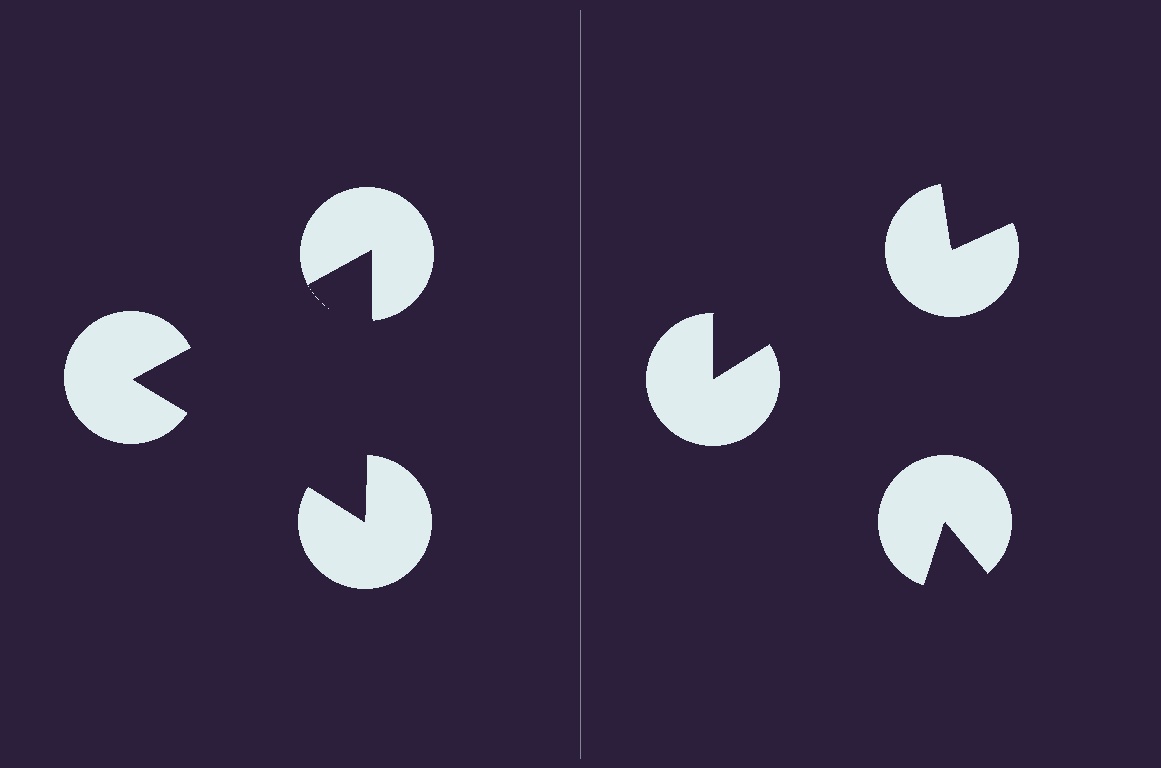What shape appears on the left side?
An illusory triangle.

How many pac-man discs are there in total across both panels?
6 — 3 on each side.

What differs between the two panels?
The pac-man discs are positioned identically on both sides; only the wedge orientations differ. On the left they align to a triangle; on the right they are misaligned.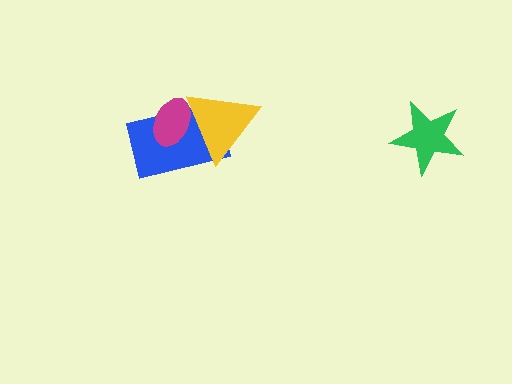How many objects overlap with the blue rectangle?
2 objects overlap with the blue rectangle.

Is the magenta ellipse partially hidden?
Yes, it is partially covered by another shape.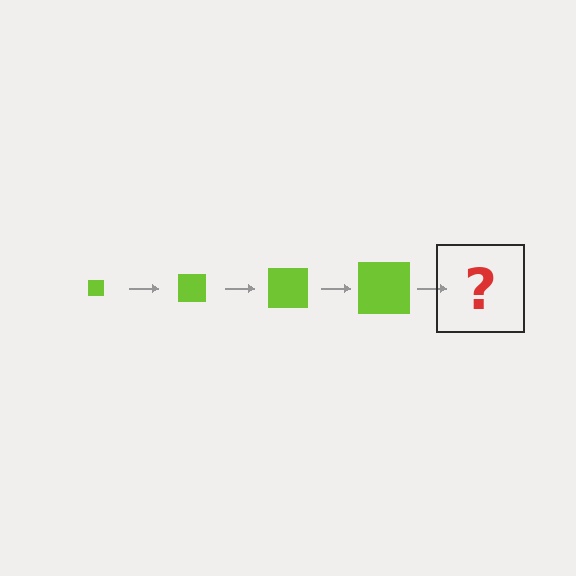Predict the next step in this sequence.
The next step is a lime square, larger than the previous one.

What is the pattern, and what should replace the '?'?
The pattern is that the square gets progressively larger each step. The '?' should be a lime square, larger than the previous one.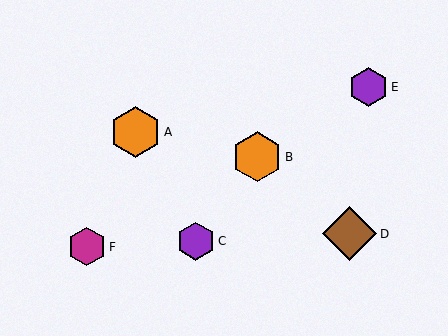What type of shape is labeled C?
Shape C is a purple hexagon.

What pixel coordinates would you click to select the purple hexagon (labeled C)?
Click at (196, 241) to select the purple hexagon C.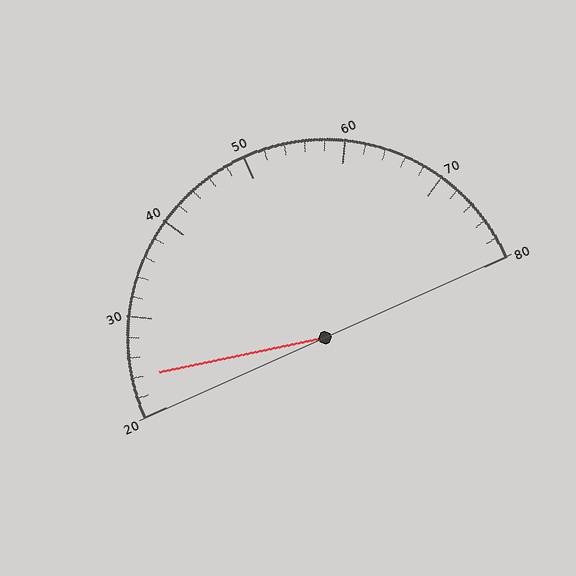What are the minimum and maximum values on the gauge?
The gauge ranges from 20 to 80.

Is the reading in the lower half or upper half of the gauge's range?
The reading is in the lower half of the range (20 to 80).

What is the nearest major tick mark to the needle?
The nearest major tick mark is 20.